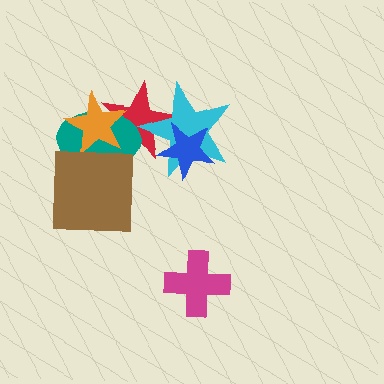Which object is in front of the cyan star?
The blue star is in front of the cyan star.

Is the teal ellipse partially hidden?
Yes, it is partially covered by another shape.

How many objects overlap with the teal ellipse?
3 objects overlap with the teal ellipse.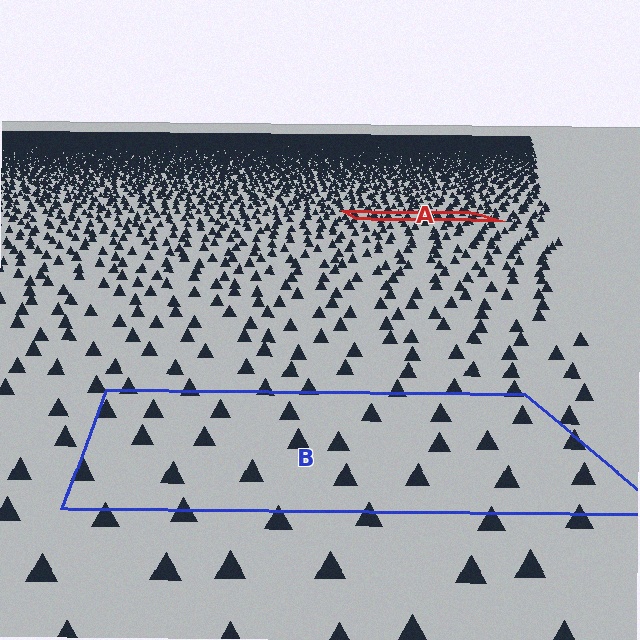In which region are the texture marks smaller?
The texture marks are smaller in region A, because it is farther away.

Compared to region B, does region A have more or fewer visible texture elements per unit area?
Region A has more texture elements per unit area — they are packed more densely because it is farther away.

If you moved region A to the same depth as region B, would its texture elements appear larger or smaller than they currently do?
They would appear larger. At a closer depth, the same texture elements are projected at a bigger on-screen size.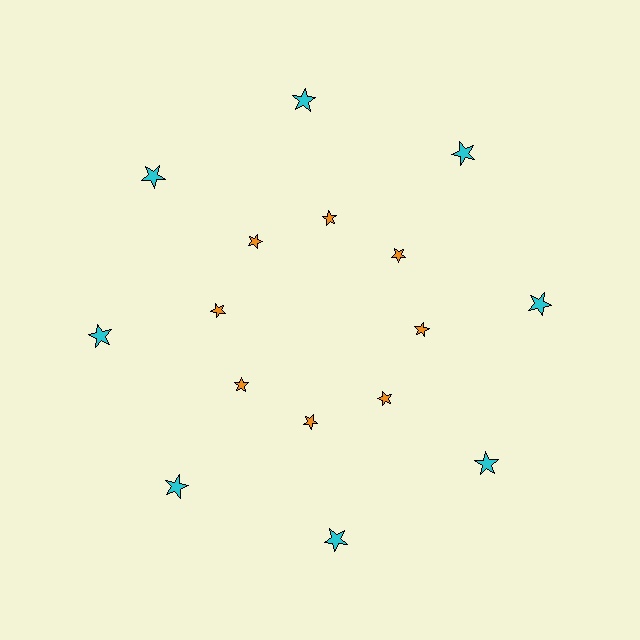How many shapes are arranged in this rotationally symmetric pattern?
There are 16 shapes, arranged in 8 groups of 2.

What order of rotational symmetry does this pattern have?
This pattern has 8-fold rotational symmetry.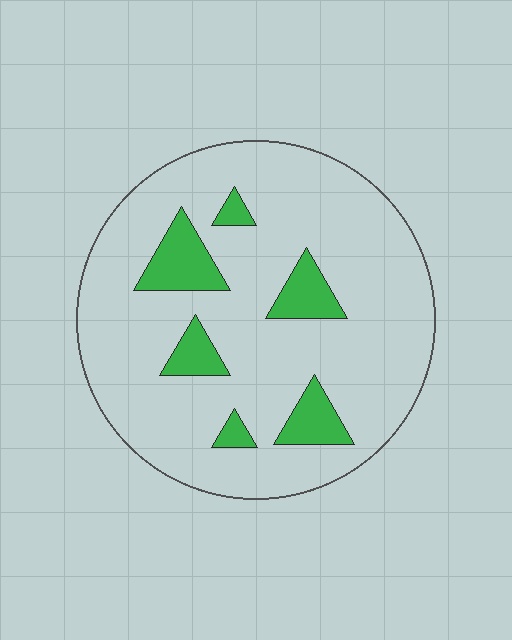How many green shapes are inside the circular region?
6.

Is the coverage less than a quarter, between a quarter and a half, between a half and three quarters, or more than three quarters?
Less than a quarter.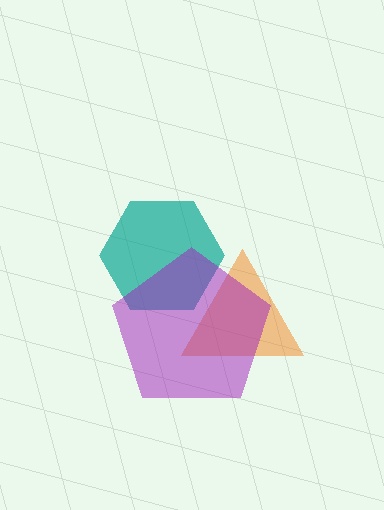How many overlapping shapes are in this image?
There are 3 overlapping shapes in the image.